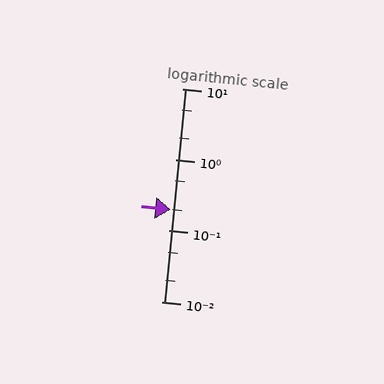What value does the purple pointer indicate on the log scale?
The pointer indicates approximately 0.2.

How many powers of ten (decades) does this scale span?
The scale spans 3 decades, from 0.01 to 10.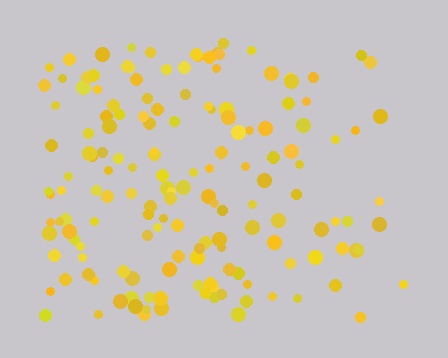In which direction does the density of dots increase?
From right to left, with the left side densest.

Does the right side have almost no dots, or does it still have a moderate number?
Still a moderate number, just noticeably fewer than the left.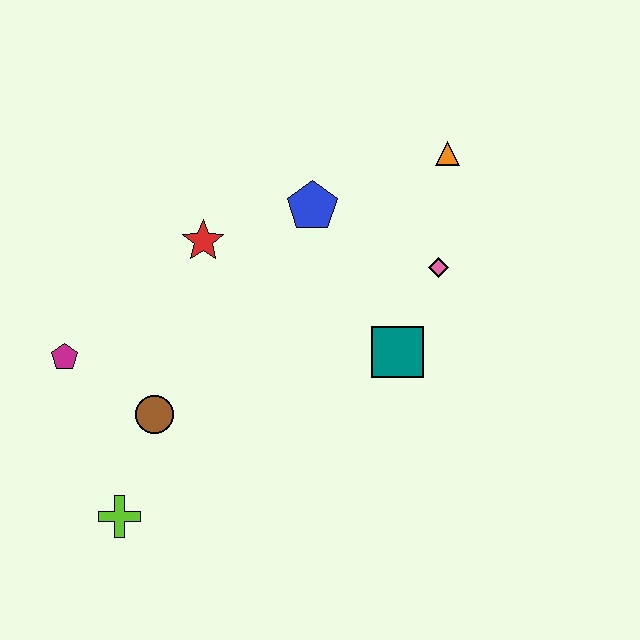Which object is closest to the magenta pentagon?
The brown circle is closest to the magenta pentagon.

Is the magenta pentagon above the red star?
No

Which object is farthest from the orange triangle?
The lime cross is farthest from the orange triangle.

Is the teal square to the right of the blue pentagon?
Yes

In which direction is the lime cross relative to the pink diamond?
The lime cross is to the left of the pink diamond.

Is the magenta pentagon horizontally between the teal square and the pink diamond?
No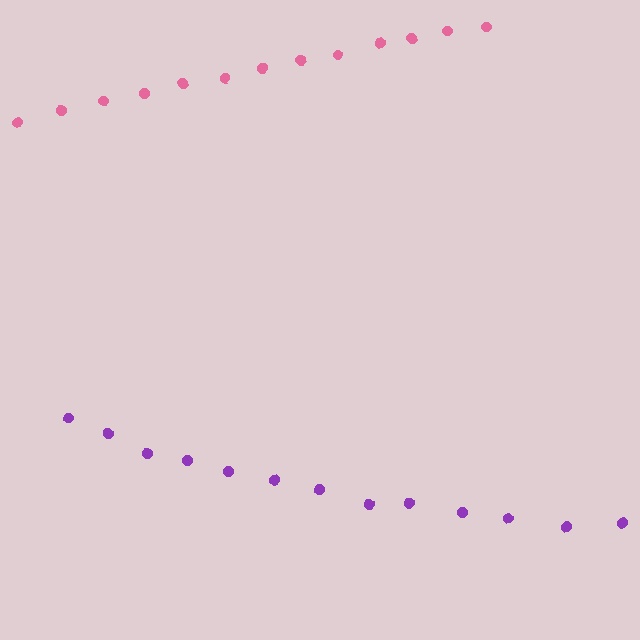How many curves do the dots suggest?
There are 2 distinct paths.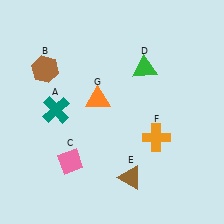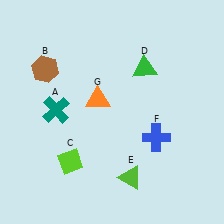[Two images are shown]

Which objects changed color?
C changed from pink to lime. E changed from brown to lime. F changed from orange to blue.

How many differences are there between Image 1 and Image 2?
There are 3 differences between the two images.